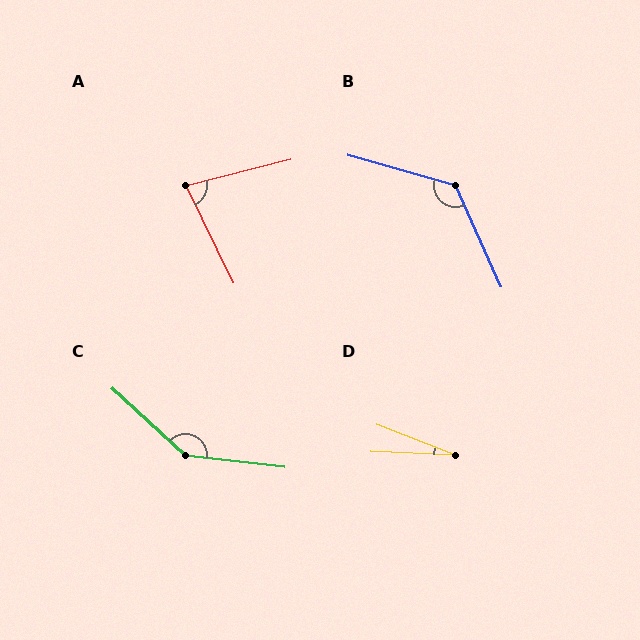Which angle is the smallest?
D, at approximately 19 degrees.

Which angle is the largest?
C, at approximately 144 degrees.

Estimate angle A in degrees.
Approximately 78 degrees.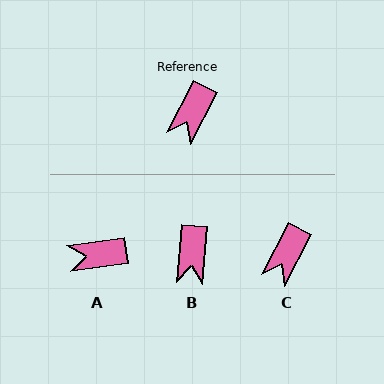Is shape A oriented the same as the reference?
No, it is off by about 54 degrees.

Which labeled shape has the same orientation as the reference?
C.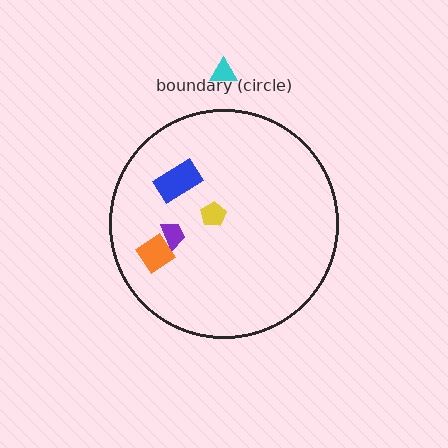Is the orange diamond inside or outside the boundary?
Inside.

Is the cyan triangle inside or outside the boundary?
Outside.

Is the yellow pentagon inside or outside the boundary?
Inside.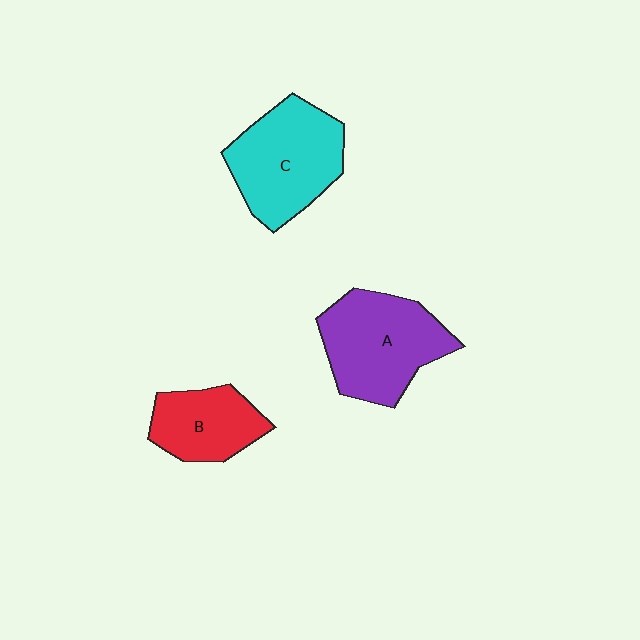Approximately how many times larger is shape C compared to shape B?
Approximately 1.5 times.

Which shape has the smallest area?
Shape B (red).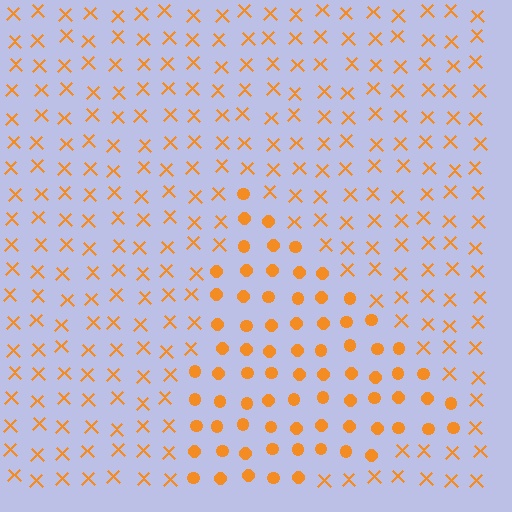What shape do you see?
I see a triangle.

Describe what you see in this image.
The image is filled with small orange elements arranged in a uniform grid. A triangle-shaped region contains circles, while the surrounding area contains X marks. The boundary is defined purely by the change in element shape.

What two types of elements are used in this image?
The image uses circles inside the triangle region and X marks outside it.